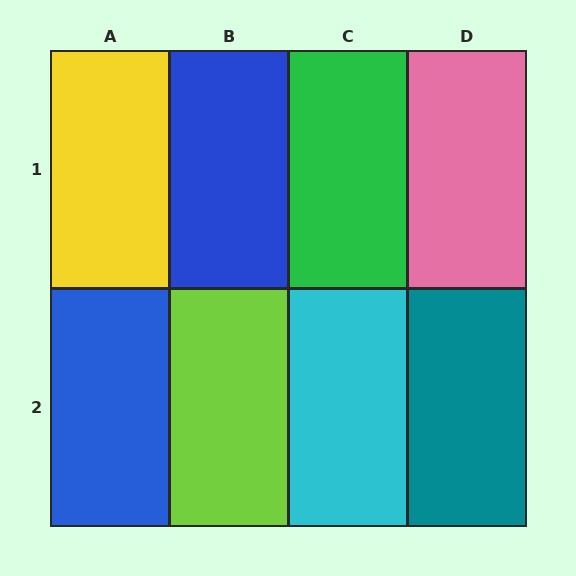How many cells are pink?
1 cell is pink.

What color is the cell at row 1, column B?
Blue.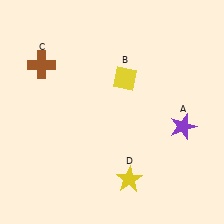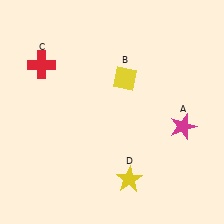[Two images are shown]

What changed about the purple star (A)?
In Image 1, A is purple. In Image 2, it changed to magenta.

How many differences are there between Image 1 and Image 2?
There are 2 differences between the two images.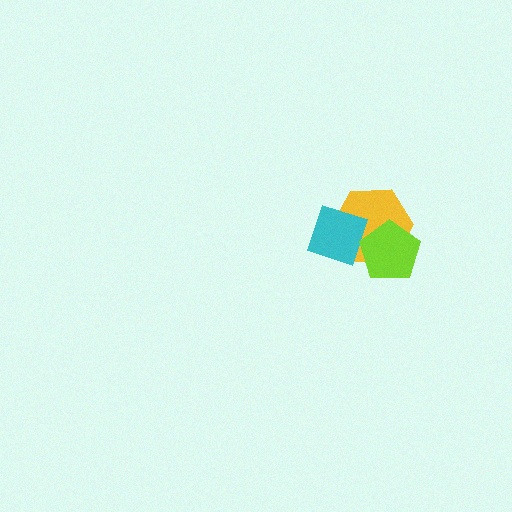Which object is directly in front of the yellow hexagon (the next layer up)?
The cyan diamond is directly in front of the yellow hexagon.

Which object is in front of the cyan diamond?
The lime pentagon is in front of the cyan diamond.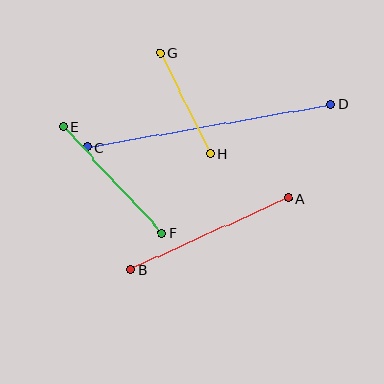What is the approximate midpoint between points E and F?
The midpoint is at approximately (113, 180) pixels.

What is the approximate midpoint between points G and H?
The midpoint is at approximately (185, 104) pixels.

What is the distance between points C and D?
The distance is approximately 248 pixels.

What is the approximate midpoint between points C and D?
The midpoint is at approximately (209, 126) pixels.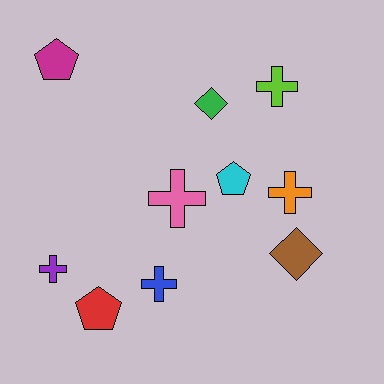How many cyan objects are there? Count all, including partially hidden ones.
There is 1 cyan object.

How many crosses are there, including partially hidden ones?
There are 5 crosses.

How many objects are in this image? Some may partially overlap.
There are 10 objects.